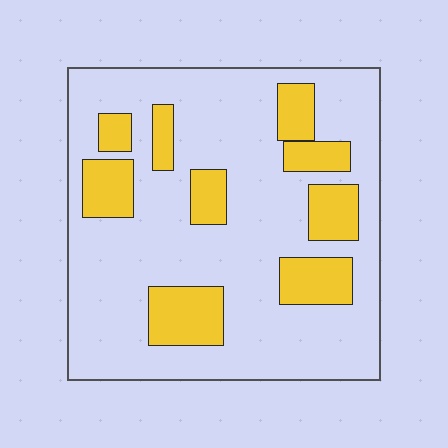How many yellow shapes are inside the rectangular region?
9.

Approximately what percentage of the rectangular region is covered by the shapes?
Approximately 25%.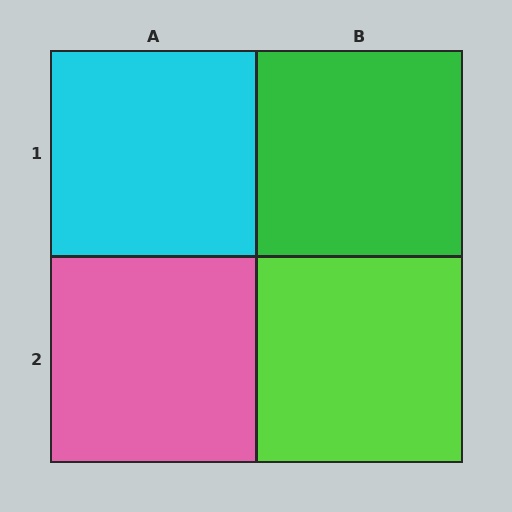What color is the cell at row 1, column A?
Cyan.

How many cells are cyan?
1 cell is cyan.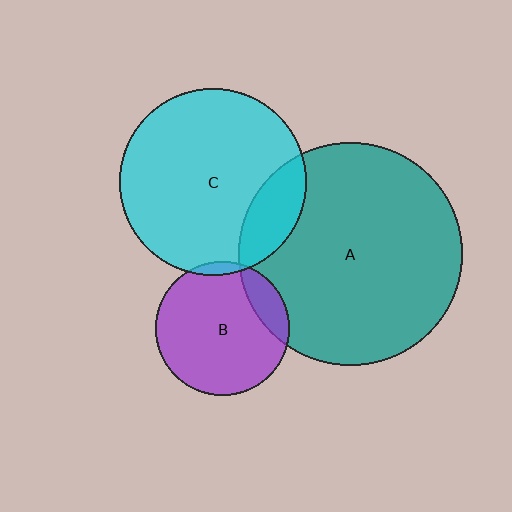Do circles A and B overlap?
Yes.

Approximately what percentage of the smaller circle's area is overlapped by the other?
Approximately 15%.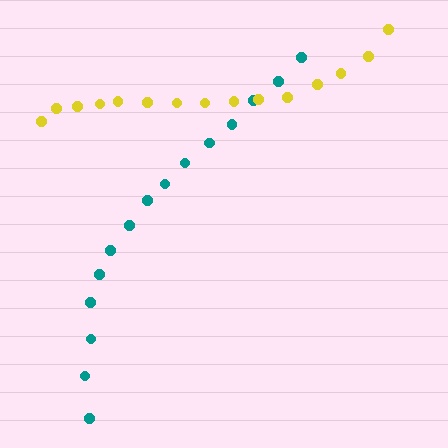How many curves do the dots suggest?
There are 2 distinct paths.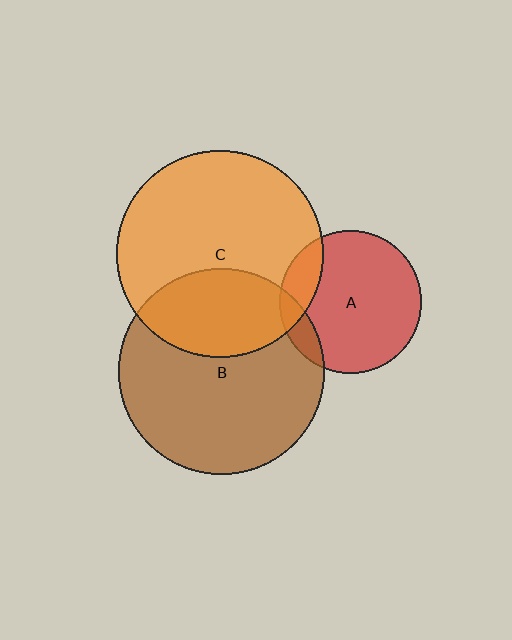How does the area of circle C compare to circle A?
Approximately 2.1 times.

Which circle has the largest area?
Circle C (orange).